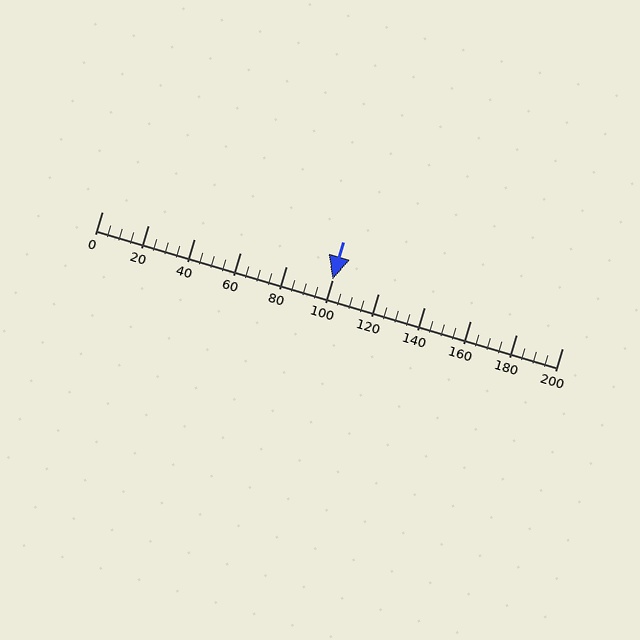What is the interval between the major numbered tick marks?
The major tick marks are spaced 20 units apart.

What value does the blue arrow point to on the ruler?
The blue arrow points to approximately 100.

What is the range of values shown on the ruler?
The ruler shows values from 0 to 200.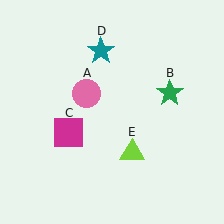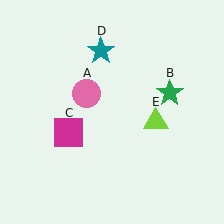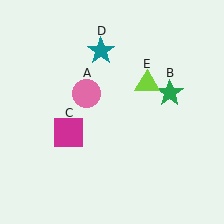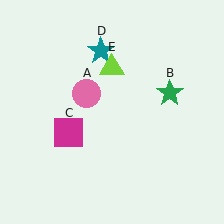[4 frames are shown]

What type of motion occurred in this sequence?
The lime triangle (object E) rotated counterclockwise around the center of the scene.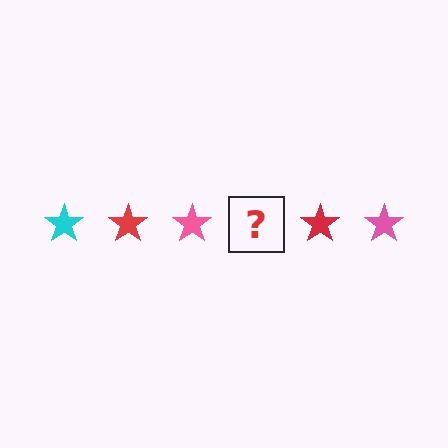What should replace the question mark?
The question mark should be replaced with a cyan star.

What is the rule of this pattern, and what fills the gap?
The rule is that the pattern cycles through cyan, red, pink stars. The gap should be filled with a cyan star.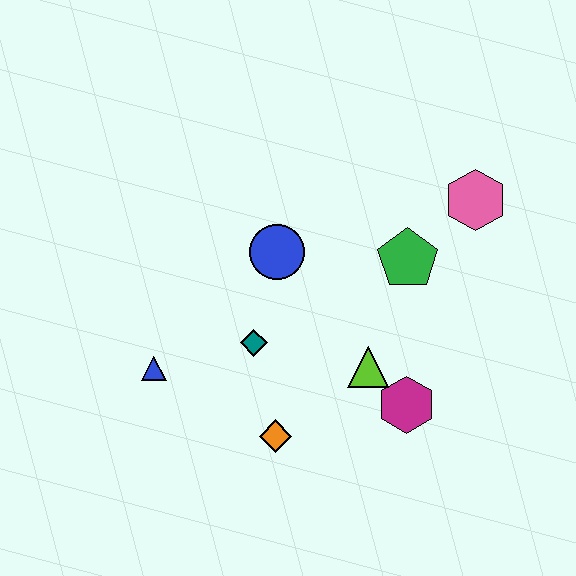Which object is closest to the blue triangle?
The teal diamond is closest to the blue triangle.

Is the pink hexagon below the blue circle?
No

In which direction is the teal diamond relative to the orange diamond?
The teal diamond is above the orange diamond.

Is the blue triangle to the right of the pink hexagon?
No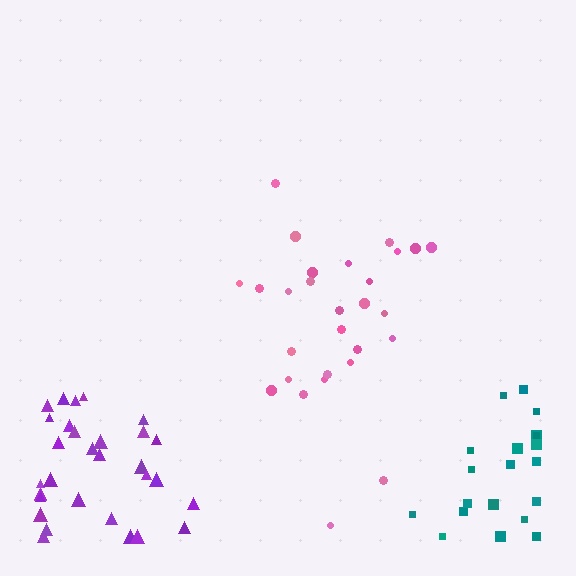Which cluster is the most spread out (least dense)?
Teal.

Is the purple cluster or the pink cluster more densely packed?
Purple.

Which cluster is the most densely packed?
Purple.